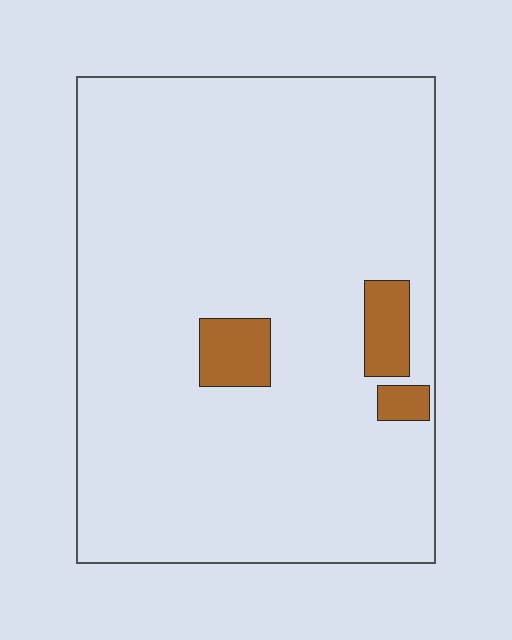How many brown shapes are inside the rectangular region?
3.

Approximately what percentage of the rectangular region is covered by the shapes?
Approximately 5%.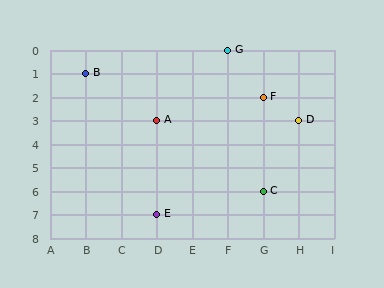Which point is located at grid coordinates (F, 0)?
Point G is at (F, 0).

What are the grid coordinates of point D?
Point D is at grid coordinates (H, 3).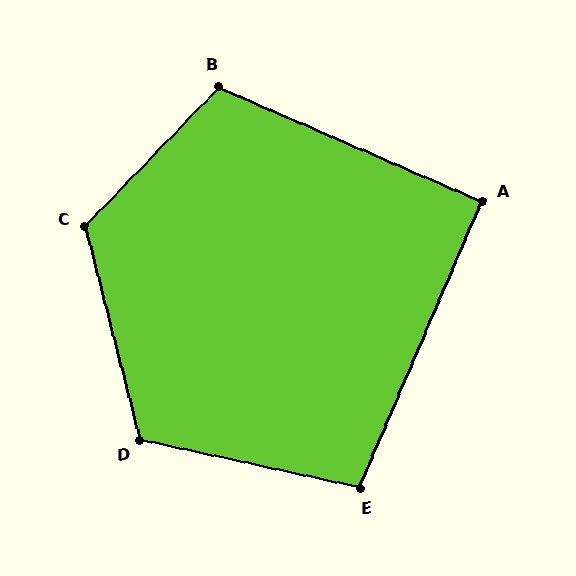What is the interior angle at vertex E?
Approximately 101 degrees (obtuse).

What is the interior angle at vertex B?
Approximately 110 degrees (obtuse).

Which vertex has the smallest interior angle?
A, at approximately 90 degrees.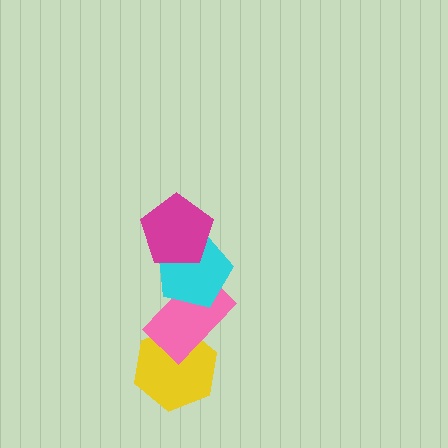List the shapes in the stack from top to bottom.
From top to bottom: the magenta pentagon, the cyan pentagon, the pink rectangle, the yellow hexagon.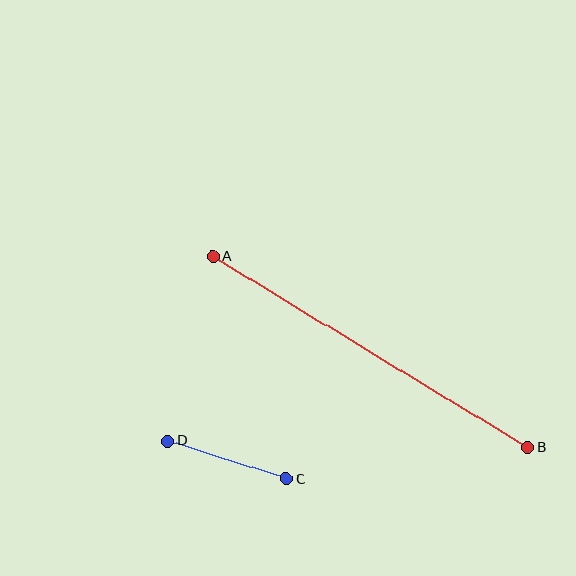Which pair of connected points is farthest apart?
Points A and B are farthest apart.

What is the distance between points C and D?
The distance is approximately 124 pixels.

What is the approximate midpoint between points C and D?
The midpoint is at approximately (227, 460) pixels.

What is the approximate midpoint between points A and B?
The midpoint is at approximately (370, 352) pixels.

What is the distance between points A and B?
The distance is approximately 368 pixels.